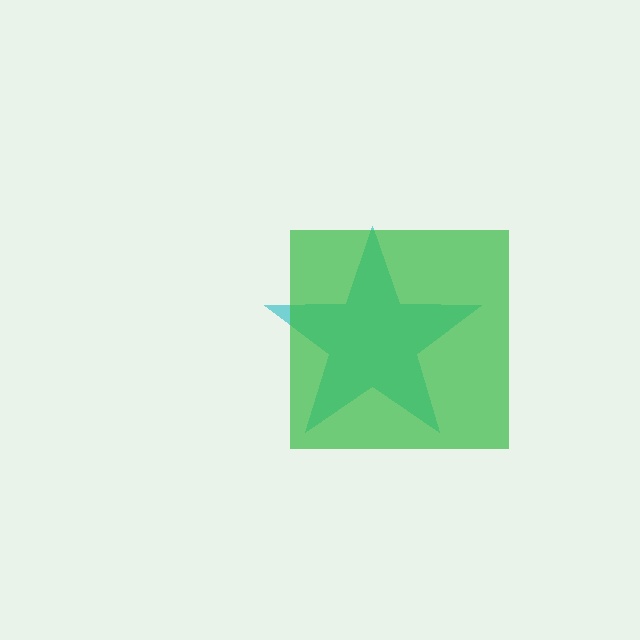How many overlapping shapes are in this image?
There are 2 overlapping shapes in the image.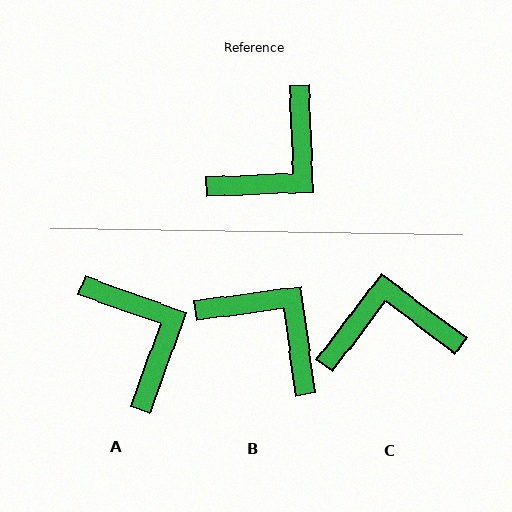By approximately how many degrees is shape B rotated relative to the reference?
Approximately 95 degrees counter-clockwise.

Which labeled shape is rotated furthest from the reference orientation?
C, about 141 degrees away.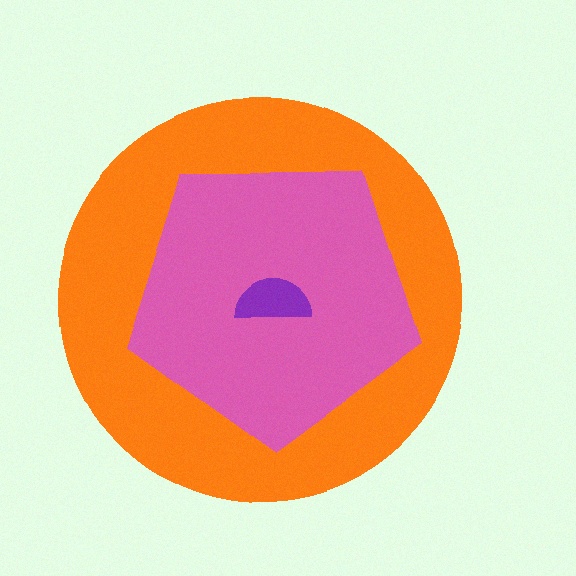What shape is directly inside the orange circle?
The pink pentagon.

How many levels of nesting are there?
3.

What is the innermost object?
The purple semicircle.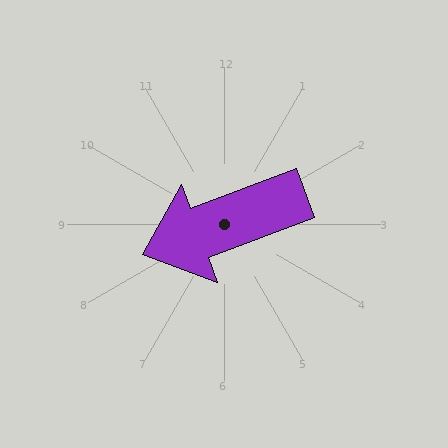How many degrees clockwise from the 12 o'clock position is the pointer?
Approximately 249 degrees.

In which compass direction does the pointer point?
West.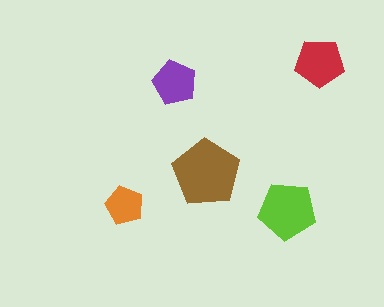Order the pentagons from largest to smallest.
the brown one, the lime one, the red one, the purple one, the orange one.